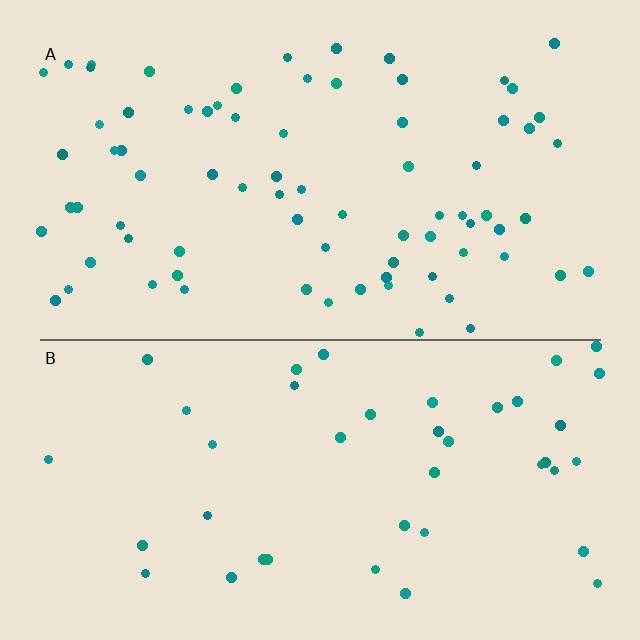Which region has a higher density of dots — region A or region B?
A (the top).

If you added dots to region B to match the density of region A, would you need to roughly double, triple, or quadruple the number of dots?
Approximately double.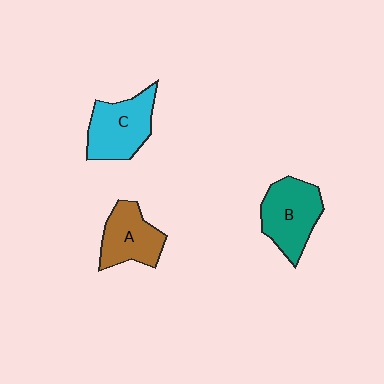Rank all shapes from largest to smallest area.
From largest to smallest: B (teal), C (cyan), A (brown).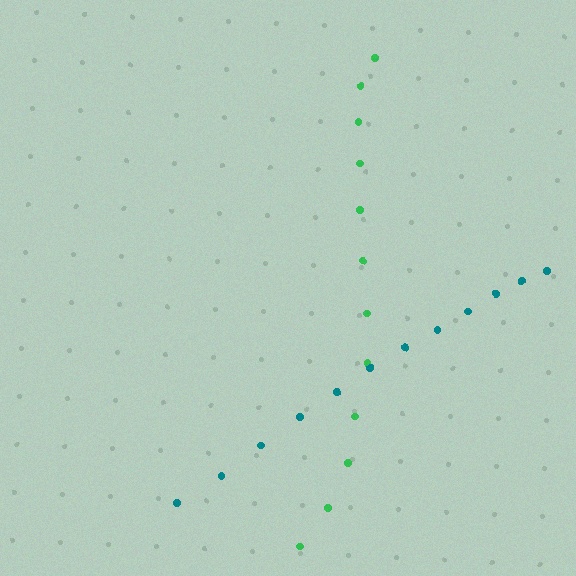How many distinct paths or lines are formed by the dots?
There are 2 distinct paths.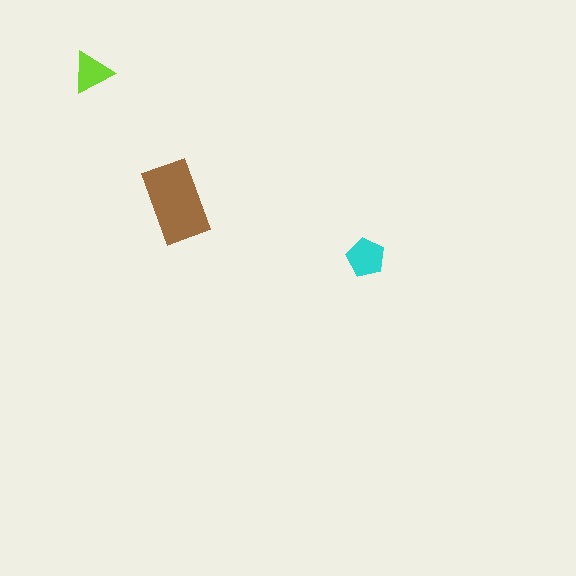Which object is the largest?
The brown rectangle.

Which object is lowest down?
The cyan pentagon is bottommost.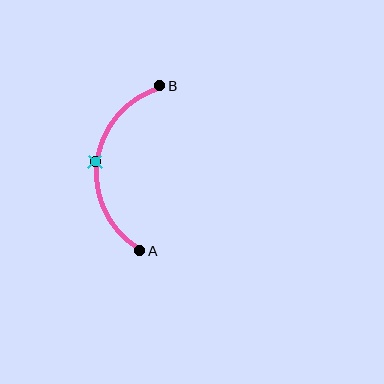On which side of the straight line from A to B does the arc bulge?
The arc bulges to the left of the straight line connecting A and B.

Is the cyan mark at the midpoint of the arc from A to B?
Yes. The cyan mark lies on the arc at equal arc-length from both A and B — it is the arc midpoint.